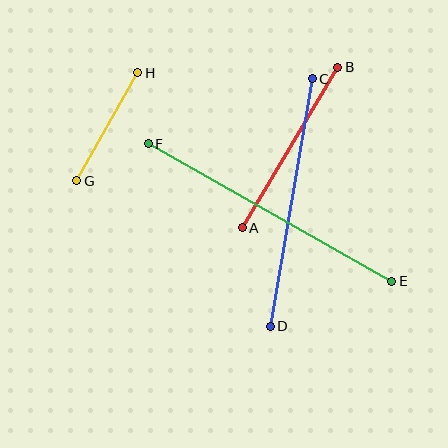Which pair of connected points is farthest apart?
Points E and F are farthest apart.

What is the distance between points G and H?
The distance is approximately 124 pixels.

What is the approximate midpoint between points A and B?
The midpoint is at approximately (290, 148) pixels.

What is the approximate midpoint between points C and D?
The midpoint is at approximately (291, 202) pixels.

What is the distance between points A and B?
The distance is approximately 187 pixels.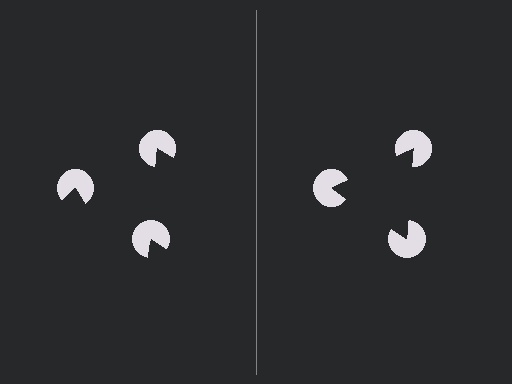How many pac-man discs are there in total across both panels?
6 — 3 on each side.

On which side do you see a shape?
An illusory triangle appears on the right side. On the left side the wedge cuts are rotated, so no coherent shape forms.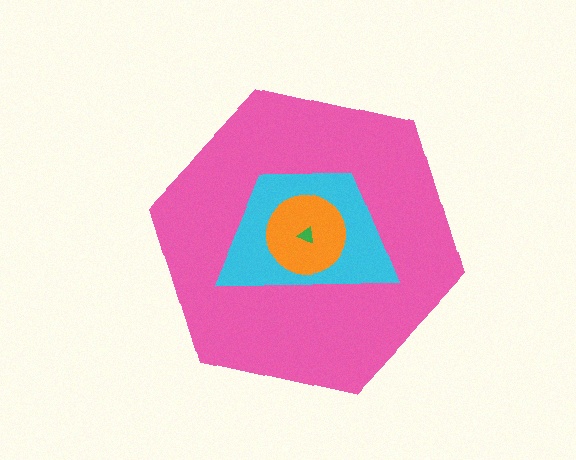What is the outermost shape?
The pink hexagon.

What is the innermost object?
The green triangle.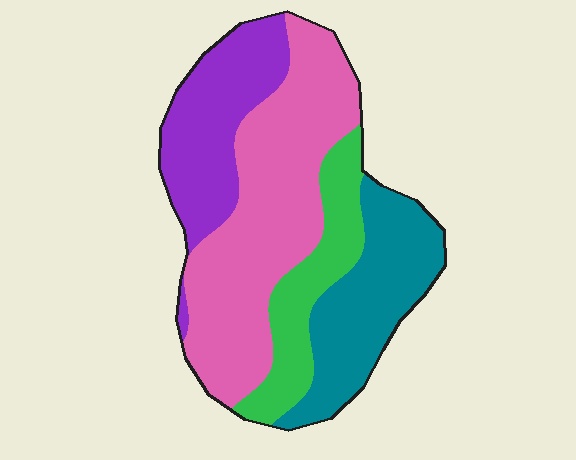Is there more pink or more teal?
Pink.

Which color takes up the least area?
Green, at roughly 15%.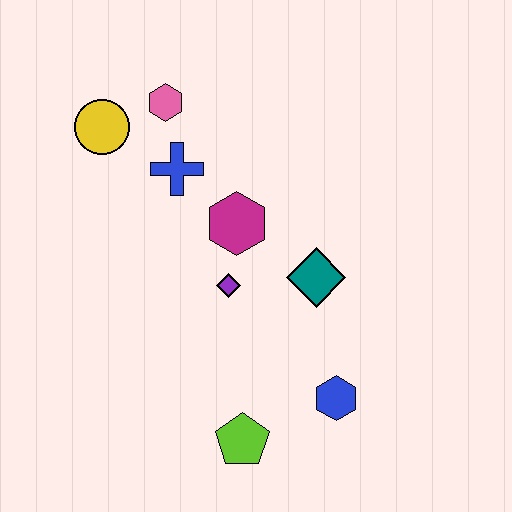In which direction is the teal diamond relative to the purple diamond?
The teal diamond is to the right of the purple diamond.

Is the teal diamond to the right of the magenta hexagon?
Yes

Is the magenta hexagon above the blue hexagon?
Yes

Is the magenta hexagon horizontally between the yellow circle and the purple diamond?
No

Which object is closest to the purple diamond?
The magenta hexagon is closest to the purple diamond.